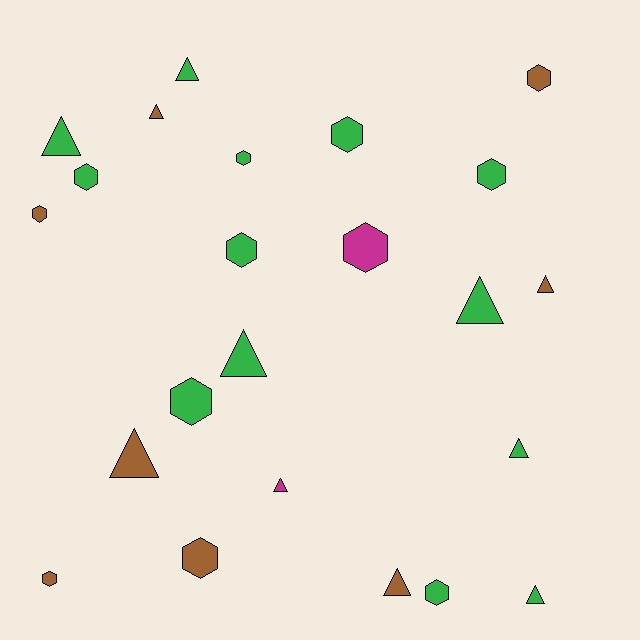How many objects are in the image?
There are 23 objects.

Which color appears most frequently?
Green, with 13 objects.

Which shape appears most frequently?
Hexagon, with 12 objects.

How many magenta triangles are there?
There is 1 magenta triangle.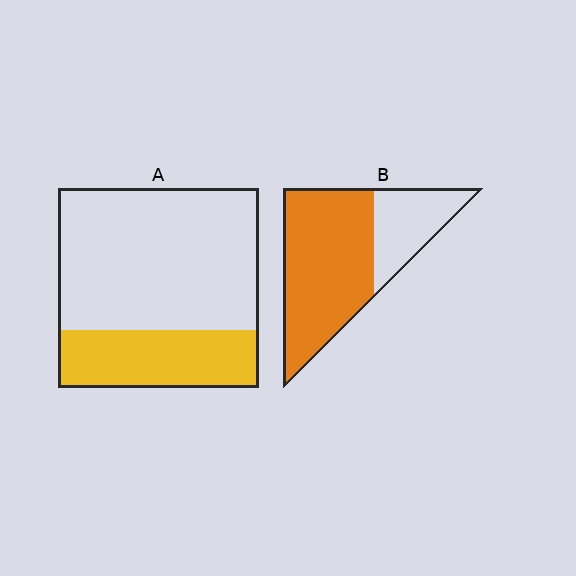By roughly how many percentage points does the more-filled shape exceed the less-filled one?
By roughly 40 percentage points (B over A).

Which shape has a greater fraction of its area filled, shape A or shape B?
Shape B.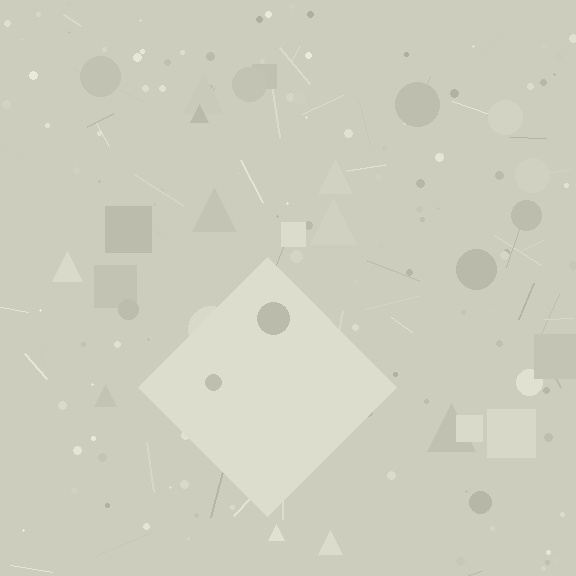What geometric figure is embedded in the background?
A diamond is embedded in the background.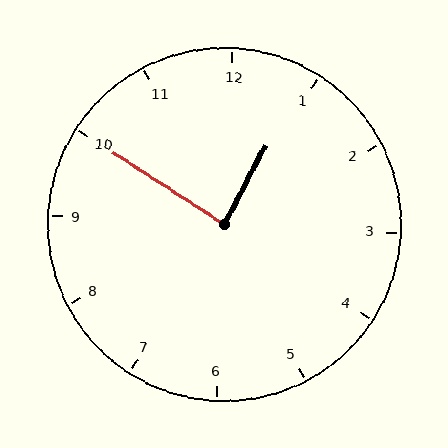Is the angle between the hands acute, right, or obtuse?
It is right.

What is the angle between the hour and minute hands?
Approximately 85 degrees.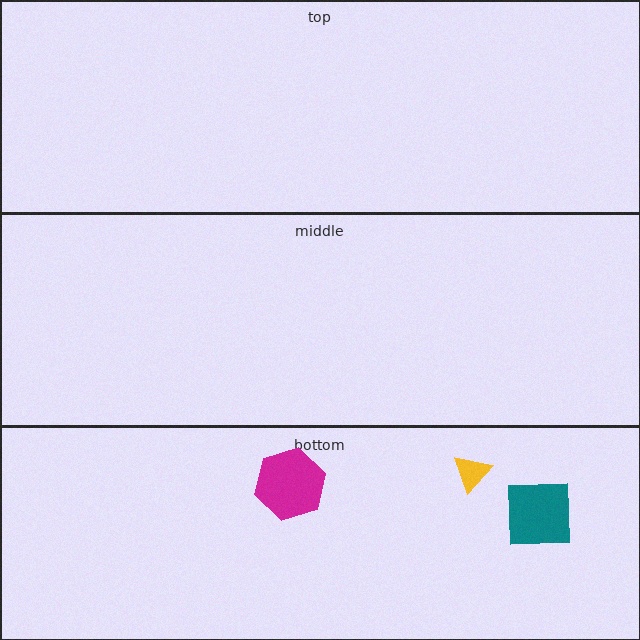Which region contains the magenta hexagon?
The bottom region.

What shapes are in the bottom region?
The magenta hexagon, the teal square, the yellow triangle.